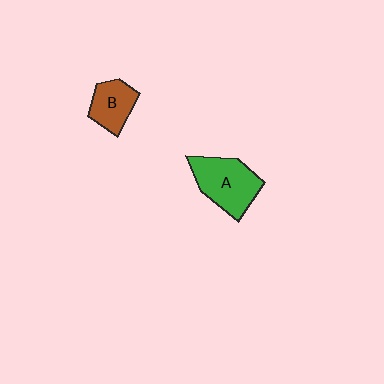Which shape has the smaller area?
Shape B (brown).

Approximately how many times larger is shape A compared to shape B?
Approximately 1.6 times.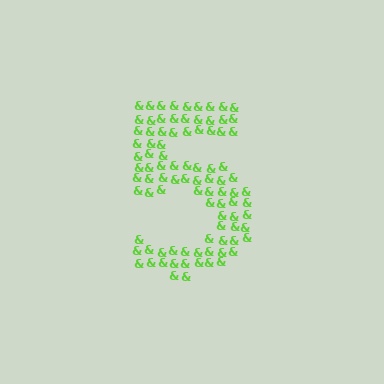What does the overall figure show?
The overall figure shows the digit 5.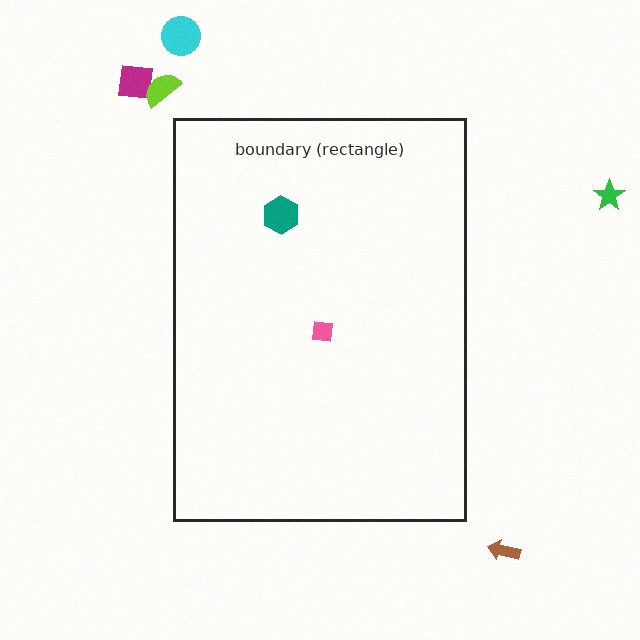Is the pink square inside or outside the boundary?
Inside.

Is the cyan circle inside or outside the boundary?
Outside.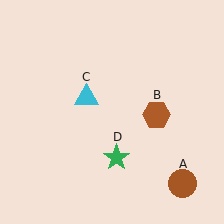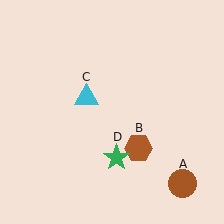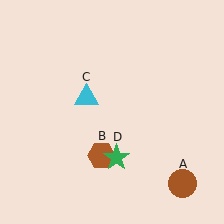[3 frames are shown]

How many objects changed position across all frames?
1 object changed position: brown hexagon (object B).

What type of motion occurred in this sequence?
The brown hexagon (object B) rotated clockwise around the center of the scene.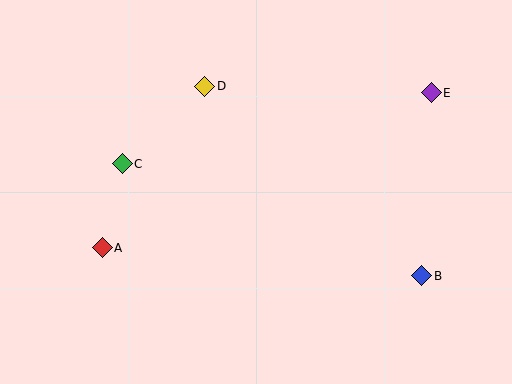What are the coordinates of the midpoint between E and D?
The midpoint between E and D is at (318, 89).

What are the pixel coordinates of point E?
Point E is at (431, 93).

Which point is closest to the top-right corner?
Point E is closest to the top-right corner.